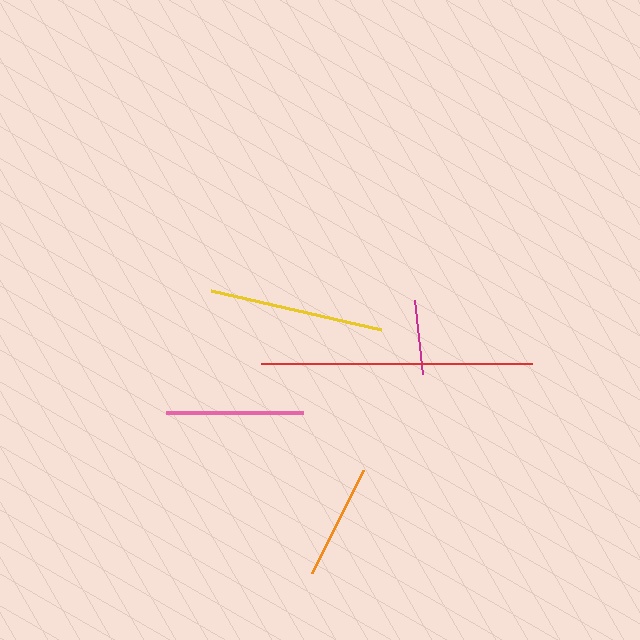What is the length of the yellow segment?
The yellow segment is approximately 174 pixels long.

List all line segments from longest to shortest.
From longest to shortest: red, yellow, pink, orange, magenta.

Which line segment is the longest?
The red line is the longest at approximately 271 pixels.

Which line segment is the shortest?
The magenta line is the shortest at approximately 75 pixels.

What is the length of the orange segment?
The orange segment is approximately 116 pixels long.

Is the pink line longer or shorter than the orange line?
The pink line is longer than the orange line.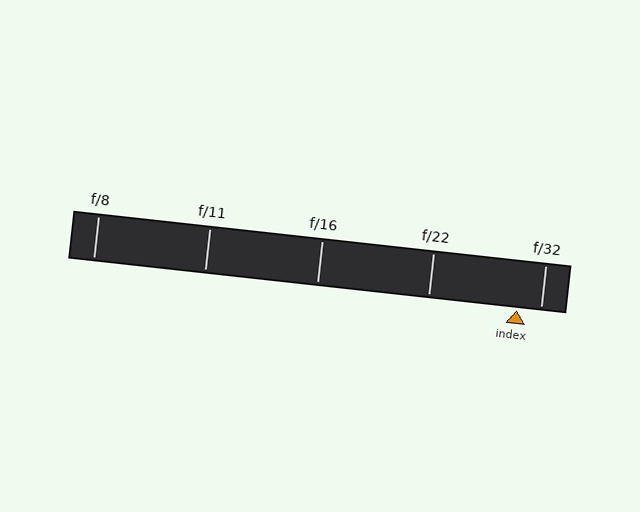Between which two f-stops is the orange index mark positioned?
The index mark is between f/22 and f/32.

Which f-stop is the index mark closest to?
The index mark is closest to f/32.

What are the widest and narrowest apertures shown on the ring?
The widest aperture shown is f/8 and the narrowest is f/32.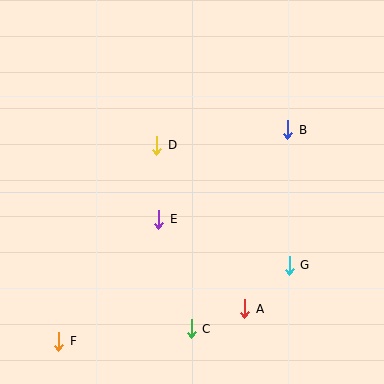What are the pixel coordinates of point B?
Point B is at (288, 130).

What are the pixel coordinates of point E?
Point E is at (159, 219).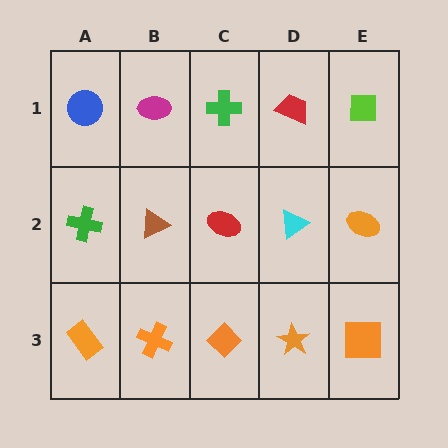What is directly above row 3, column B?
A brown triangle.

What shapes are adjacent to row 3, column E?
An orange ellipse (row 2, column E), an orange star (row 3, column D).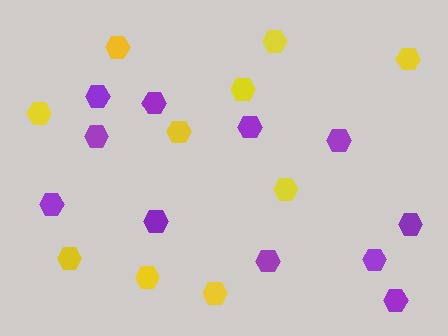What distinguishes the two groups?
There are 2 groups: one group of purple hexagons (11) and one group of yellow hexagons (10).